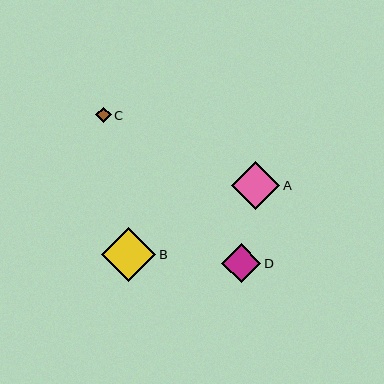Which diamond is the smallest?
Diamond C is the smallest with a size of approximately 15 pixels.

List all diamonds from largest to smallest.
From largest to smallest: B, A, D, C.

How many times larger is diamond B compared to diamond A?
Diamond B is approximately 1.1 times the size of diamond A.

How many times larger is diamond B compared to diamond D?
Diamond B is approximately 1.4 times the size of diamond D.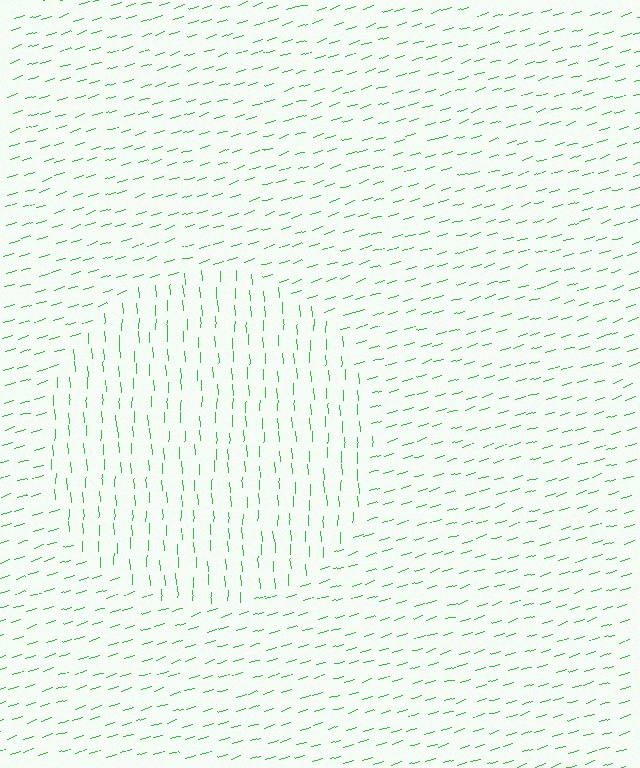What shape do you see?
I see a circle.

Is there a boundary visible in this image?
Yes, there is a texture boundary formed by a change in line orientation.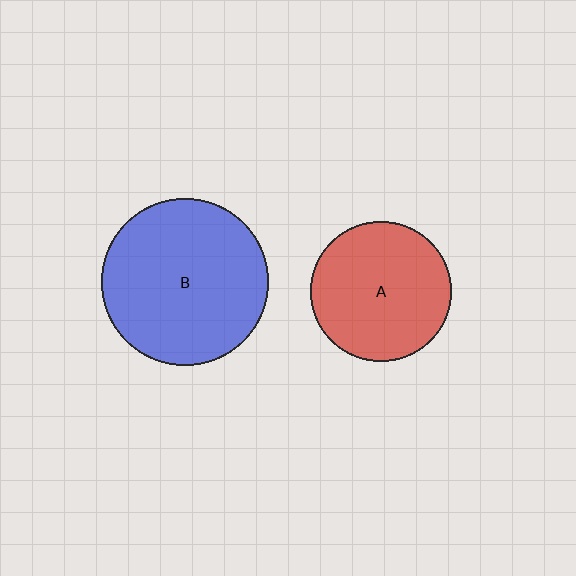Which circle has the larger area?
Circle B (blue).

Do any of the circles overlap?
No, none of the circles overlap.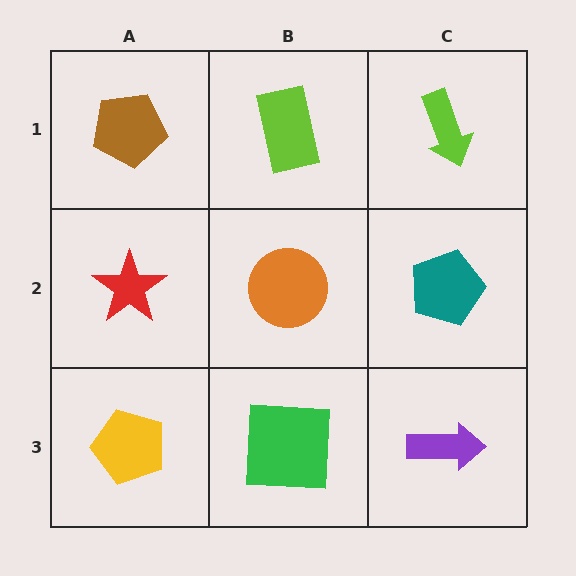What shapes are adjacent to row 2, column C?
A lime arrow (row 1, column C), a purple arrow (row 3, column C), an orange circle (row 2, column B).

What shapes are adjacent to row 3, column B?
An orange circle (row 2, column B), a yellow pentagon (row 3, column A), a purple arrow (row 3, column C).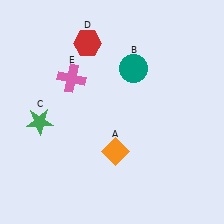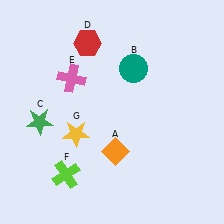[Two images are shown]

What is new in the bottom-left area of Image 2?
A lime cross (F) was added in the bottom-left area of Image 2.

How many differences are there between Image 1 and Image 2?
There are 2 differences between the two images.